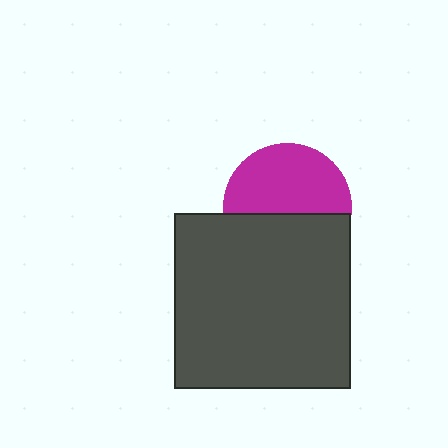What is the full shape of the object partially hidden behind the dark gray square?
The partially hidden object is a magenta circle.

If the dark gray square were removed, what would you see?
You would see the complete magenta circle.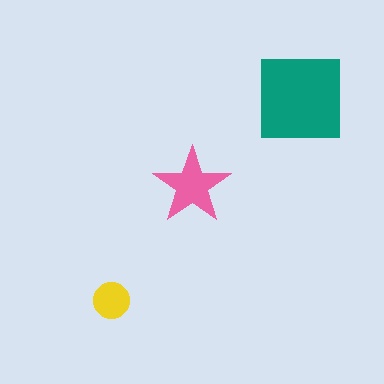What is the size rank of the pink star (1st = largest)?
2nd.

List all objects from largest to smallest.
The teal square, the pink star, the yellow circle.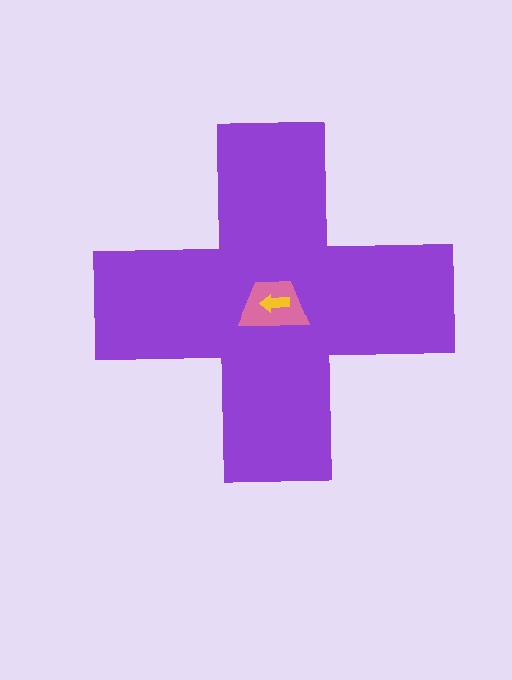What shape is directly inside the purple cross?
The pink trapezoid.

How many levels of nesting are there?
3.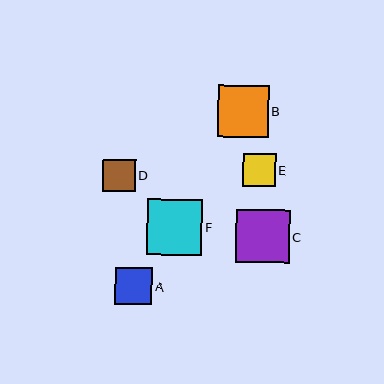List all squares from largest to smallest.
From largest to smallest: F, C, B, A, E, D.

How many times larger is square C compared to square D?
Square C is approximately 1.7 times the size of square D.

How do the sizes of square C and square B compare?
Square C and square B are approximately the same size.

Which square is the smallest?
Square D is the smallest with a size of approximately 32 pixels.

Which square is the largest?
Square F is the largest with a size of approximately 56 pixels.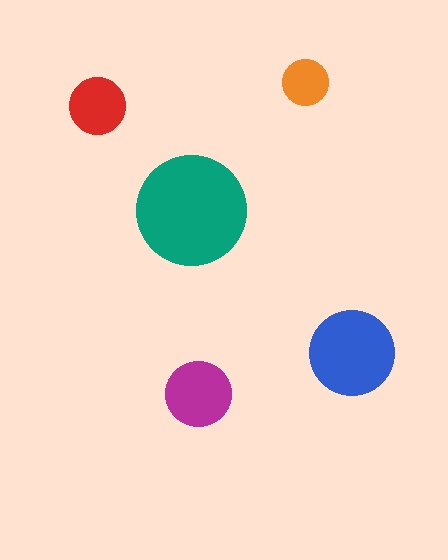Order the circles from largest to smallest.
the teal one, the blue one, the magenta one, the red one, the orange one.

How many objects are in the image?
There are 5 objects in the image.